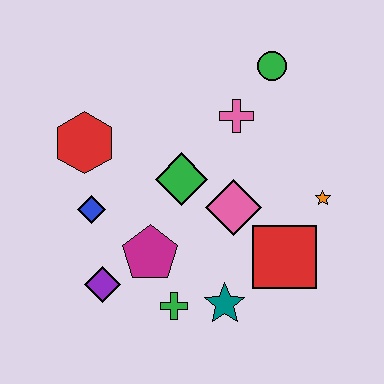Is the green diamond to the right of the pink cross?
No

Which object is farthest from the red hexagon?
The orange star is farthest from the red hexagon.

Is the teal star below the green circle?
Yes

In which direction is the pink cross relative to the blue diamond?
The pink cross is to the right of the blue diamond.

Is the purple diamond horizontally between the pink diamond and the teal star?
No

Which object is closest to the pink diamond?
The green diamond is closest to the pink diamond.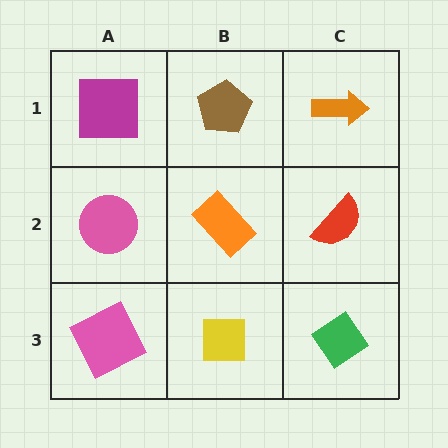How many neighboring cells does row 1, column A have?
2.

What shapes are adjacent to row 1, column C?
A red semicircle (row 2, column C), a brown pentagon (row 1, column B).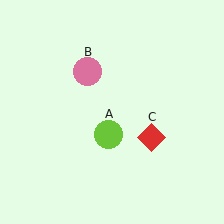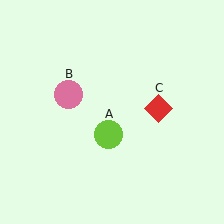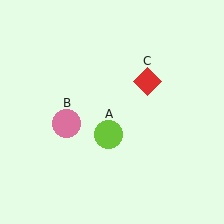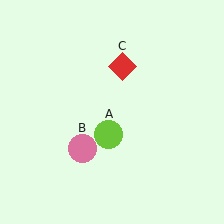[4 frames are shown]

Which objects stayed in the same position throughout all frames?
Lime circle (object A) remained stationary.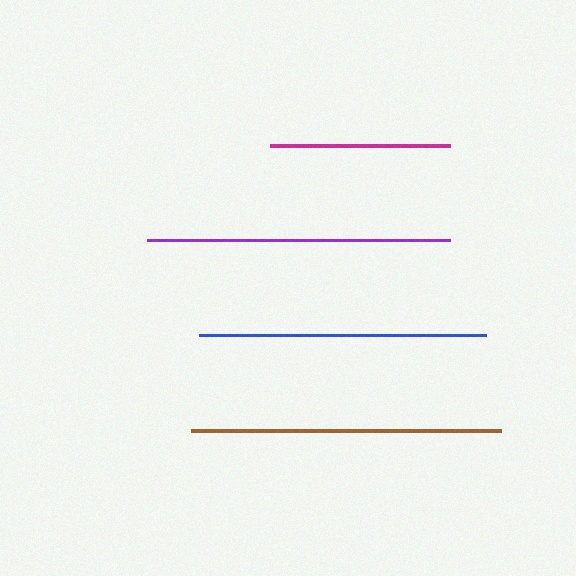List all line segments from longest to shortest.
From longest to shortest: brown, purple, blue, magenta.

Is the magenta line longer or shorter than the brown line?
The brown line is longer than the magenta line.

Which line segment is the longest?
The brown line is the longest at approximately 311 pixels.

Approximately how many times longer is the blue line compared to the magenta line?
The blue line is approximately 1.6 times the length of the magenta line.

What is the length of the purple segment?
The purple segment is approximately 302 pixels long.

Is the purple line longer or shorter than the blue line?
The purple line is longer than the blue line.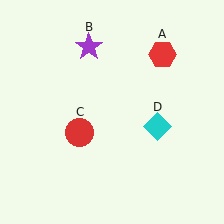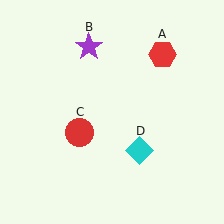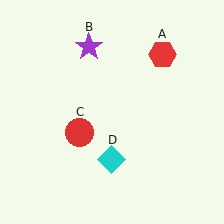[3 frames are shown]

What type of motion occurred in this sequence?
The cyan diamond (object D) rotated clockwise around the center of the scene.